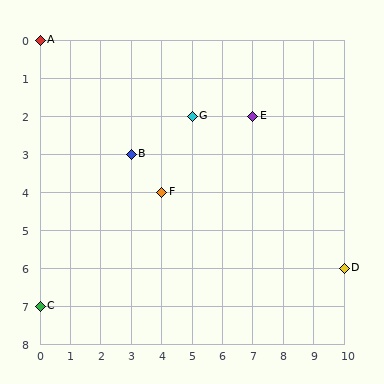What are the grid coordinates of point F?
Point F is at grid coordinates (4, 4).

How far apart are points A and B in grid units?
Points A and B are 3 columns and 3 rows apart (about 4.2 grid units diagonally).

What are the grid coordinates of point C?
Point C is at grid coordinates (0, 7).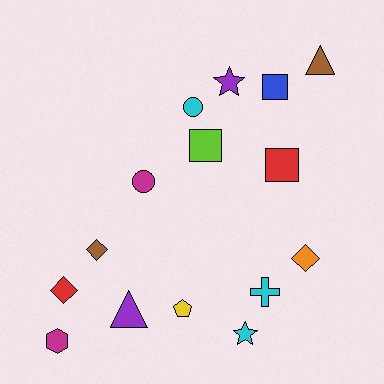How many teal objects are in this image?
There are no teal objects.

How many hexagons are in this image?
There is 1 hexagon.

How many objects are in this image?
There are 15 objects.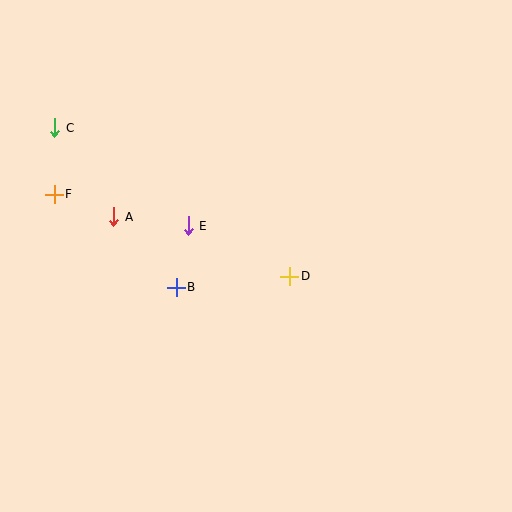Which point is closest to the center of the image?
Point D at (290, 276) is closest to the center.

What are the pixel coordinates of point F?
Point F is at (54, 194).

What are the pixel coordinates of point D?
Point D is at (290, 276).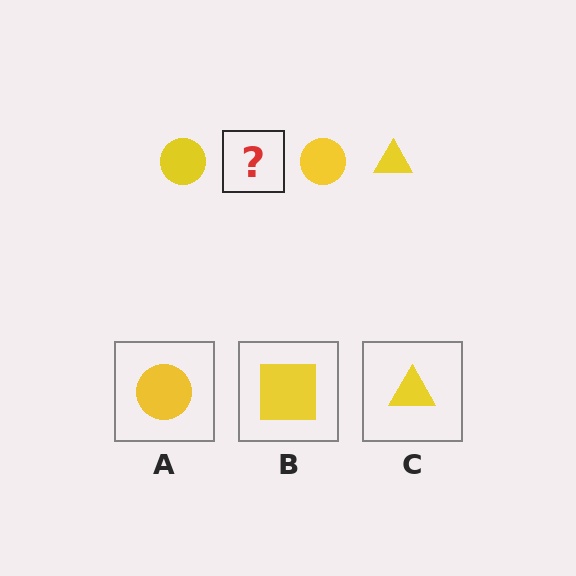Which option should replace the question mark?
Option C.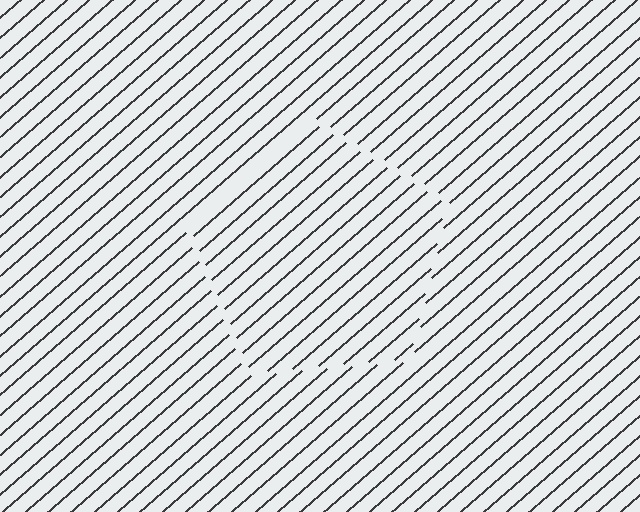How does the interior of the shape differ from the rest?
The interior of the shape contains the same grating, shifted by half a period — the contour is defined by the phase discontinuity where line-ends from the inner and outer gratings abut.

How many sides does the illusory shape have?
5 sides — the line-ends trace a pentagon.